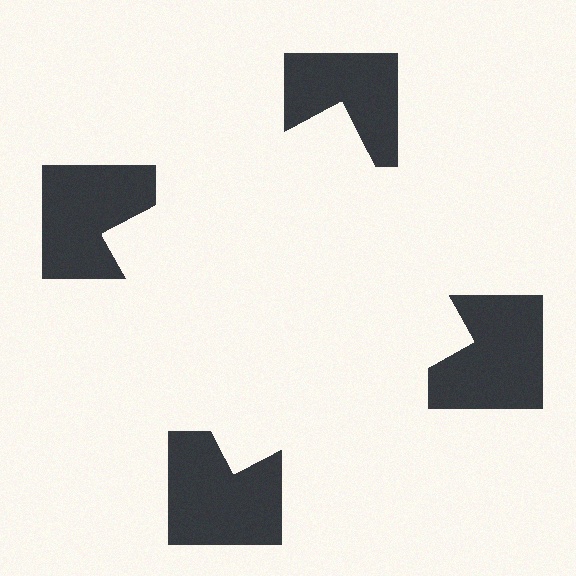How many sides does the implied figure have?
4 sides.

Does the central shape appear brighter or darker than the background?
It typically appears slightly brighter than the background, even though no actual brightness change is drawn.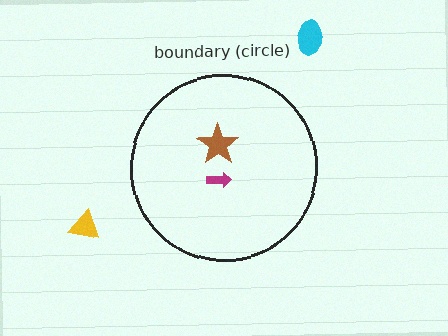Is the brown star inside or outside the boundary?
Inside.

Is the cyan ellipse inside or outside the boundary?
Outside.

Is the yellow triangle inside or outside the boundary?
Outside.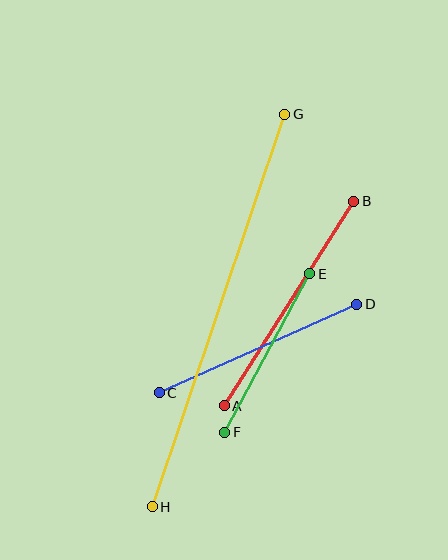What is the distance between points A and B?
The distance is approximately 242 pixels.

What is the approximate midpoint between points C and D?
The midpoint is at approximately (258, 348) pixels.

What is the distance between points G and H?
The distance is approximately 414 pixels.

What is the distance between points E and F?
The distance is approximately 179 pixels.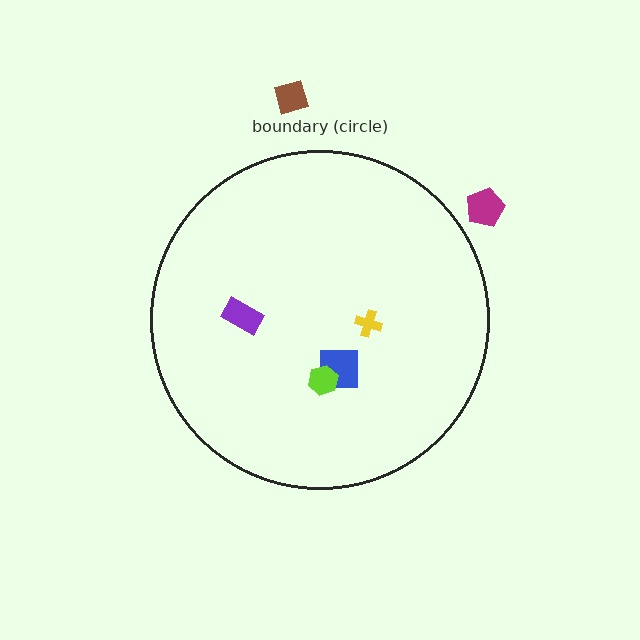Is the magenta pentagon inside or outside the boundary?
Outside.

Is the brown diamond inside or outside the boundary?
Outside.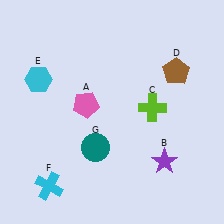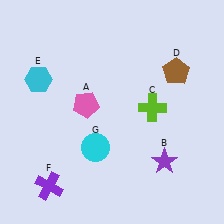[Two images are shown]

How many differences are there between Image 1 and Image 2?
There are 2 differences between the two images.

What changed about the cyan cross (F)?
In Image 1, F is cyan. In Image 2, it changed to purple.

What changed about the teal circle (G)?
In Image 1, G is teal. In Image 2, it changed to cyan.